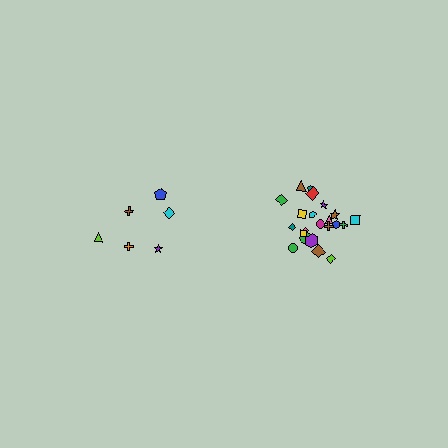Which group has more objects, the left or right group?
The right group.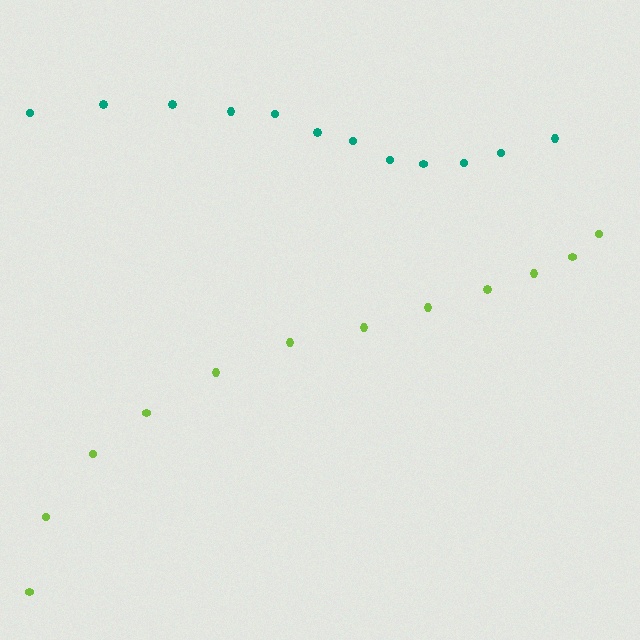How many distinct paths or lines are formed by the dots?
There are 2 distinct paths.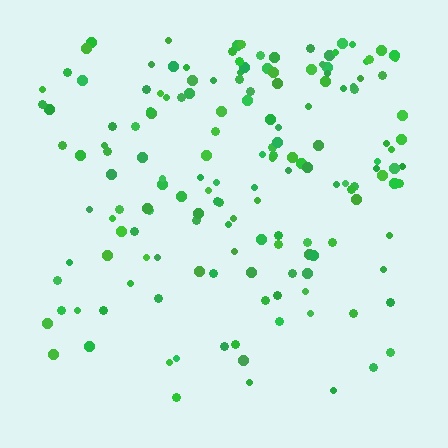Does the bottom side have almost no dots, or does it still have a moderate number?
Still a moderate number, just noticeably fewer than the top.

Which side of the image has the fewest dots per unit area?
The bottom.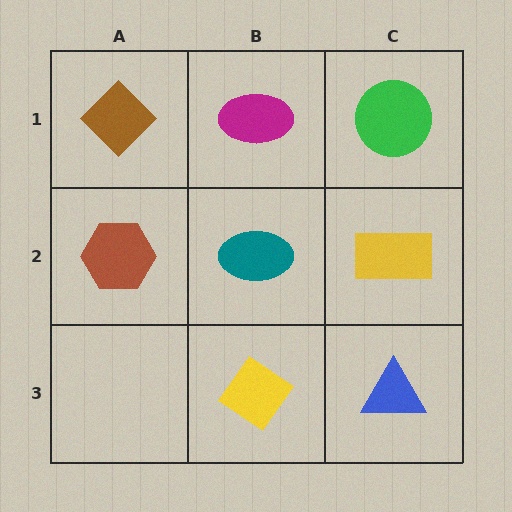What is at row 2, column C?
A yellow rectangle.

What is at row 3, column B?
A yellow diamond.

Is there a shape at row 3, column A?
No, that cell is empty.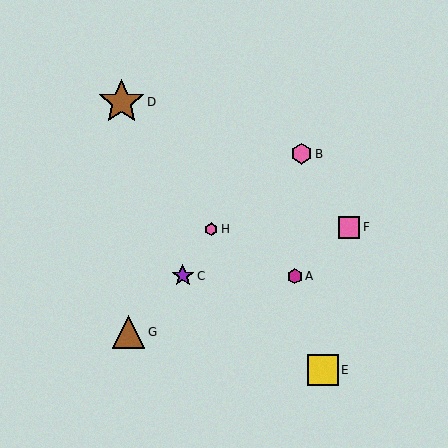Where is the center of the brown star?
The center of the brown star is at (122, 102).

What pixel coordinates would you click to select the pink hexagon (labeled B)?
Click at (301, 154) to select the pink hexagon B.